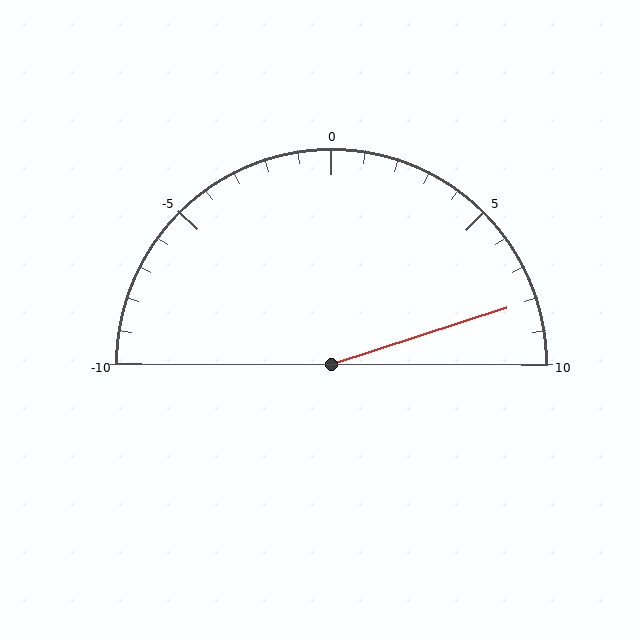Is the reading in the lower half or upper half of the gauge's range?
The reading is in the upper half of the range (-10 to 10).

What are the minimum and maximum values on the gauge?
The gauge ranges from -10 to 10.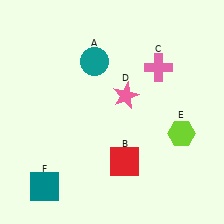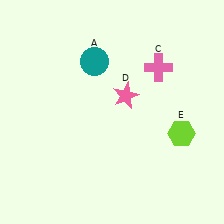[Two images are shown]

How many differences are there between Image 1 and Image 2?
There are 2 differences between the two images.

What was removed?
The teal square (F), the red square (B) were removed in Image 2.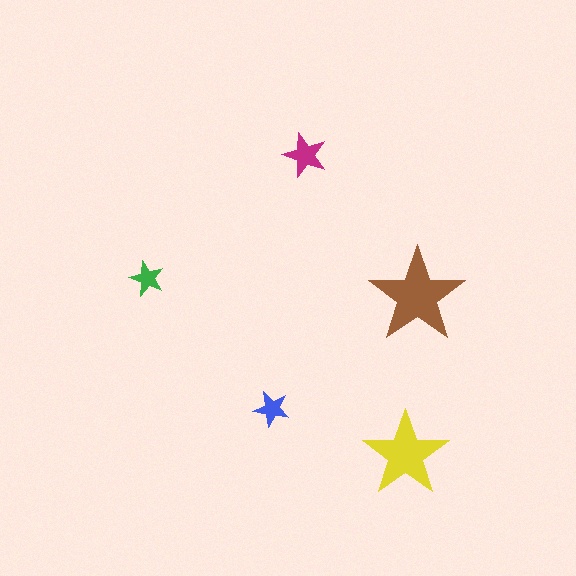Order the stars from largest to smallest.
the brown one, the yellow one, the magenta one, the blue one, the green one.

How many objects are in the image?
There are 5 objects in the image.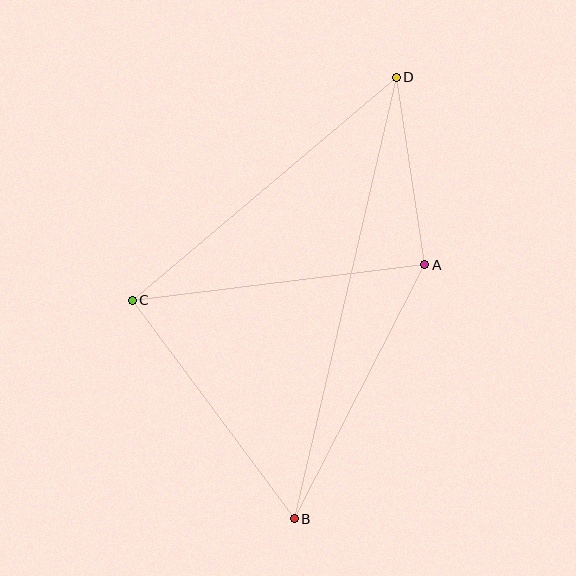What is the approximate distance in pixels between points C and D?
The distance between C and D is approximately 346 pixels.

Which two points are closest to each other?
Points A and D are closest to each other.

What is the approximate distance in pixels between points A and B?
The distance between A and B is approximately 285 pixels.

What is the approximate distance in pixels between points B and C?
The distance between B and C is approximately 272 pixels.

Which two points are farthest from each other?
Points B and D are farthest from each other.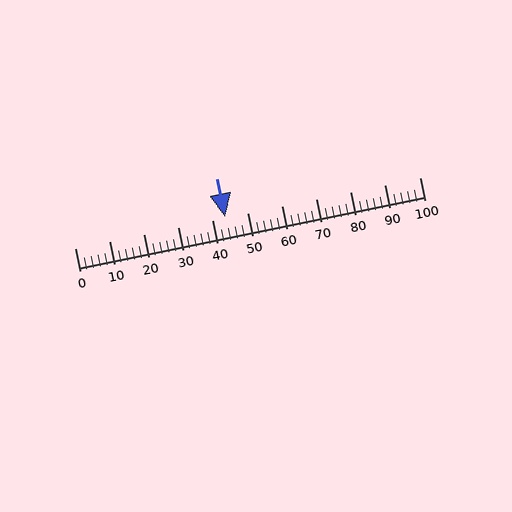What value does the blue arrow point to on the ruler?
The blue arrow points to approximately 44.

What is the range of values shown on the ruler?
The ruler shows values from 0 to 100.